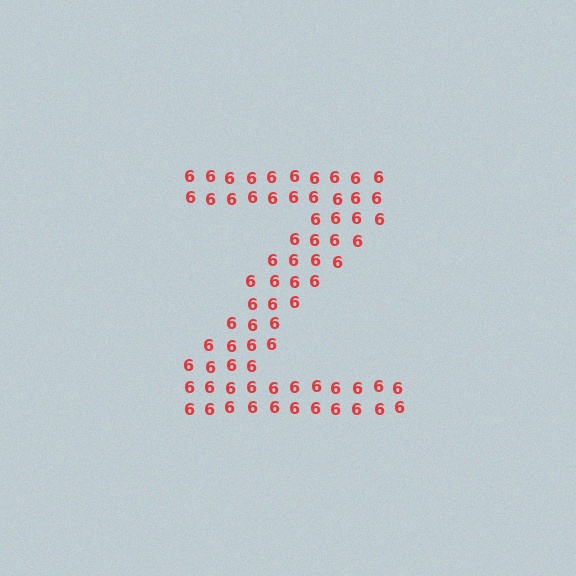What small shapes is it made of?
It is made of small digit 6's.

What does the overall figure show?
The overall figure shows the letter Z.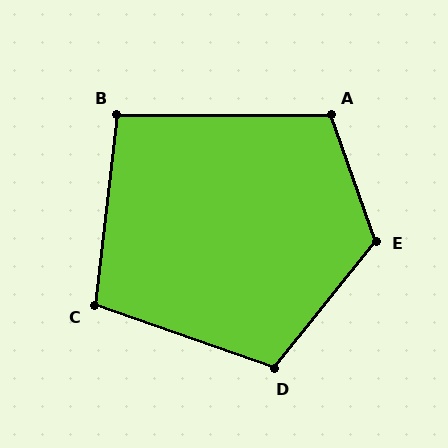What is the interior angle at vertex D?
Approximately 109 degrees (obtuse).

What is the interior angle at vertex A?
Approximately 109 degrees (obtuse).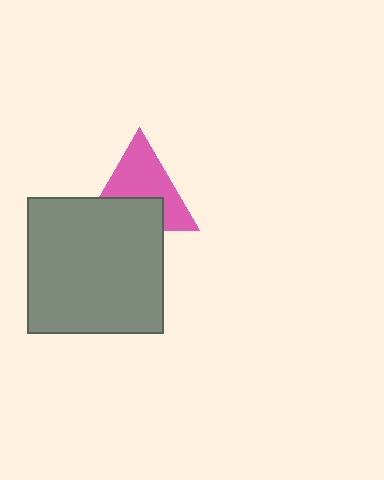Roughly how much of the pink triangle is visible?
About half of it is visible (roughly 60%).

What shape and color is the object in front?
The object in front is a gray square.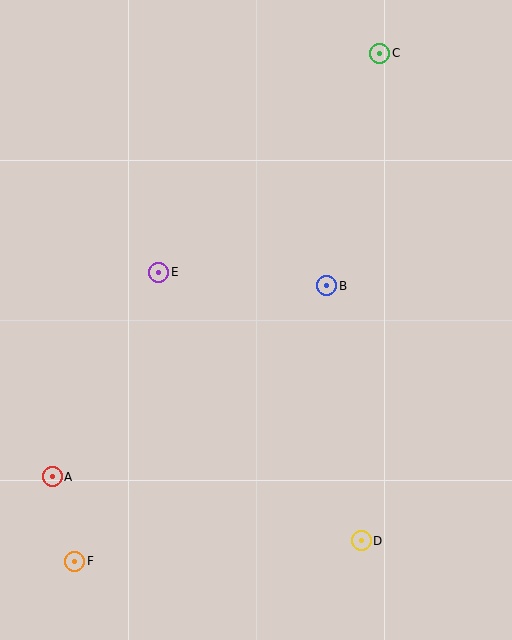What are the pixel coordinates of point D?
Point D is at (361, 541).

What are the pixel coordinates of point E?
Point E is at (159, 272).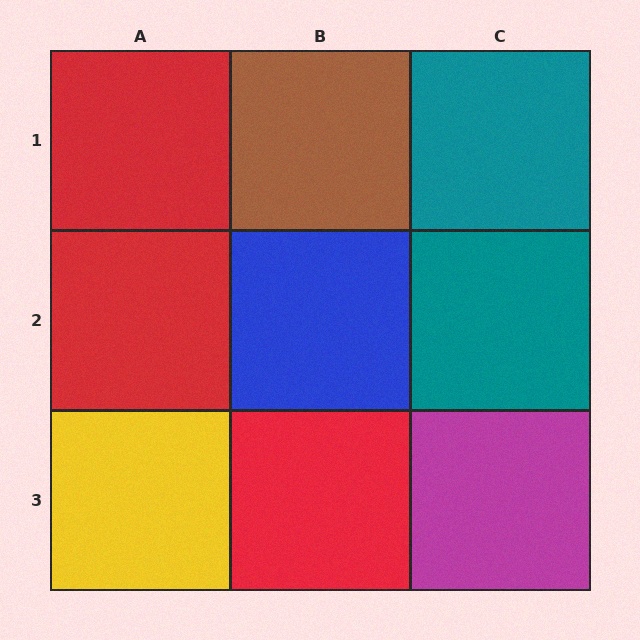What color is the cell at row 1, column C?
Teal.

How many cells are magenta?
1 cell is magenta.